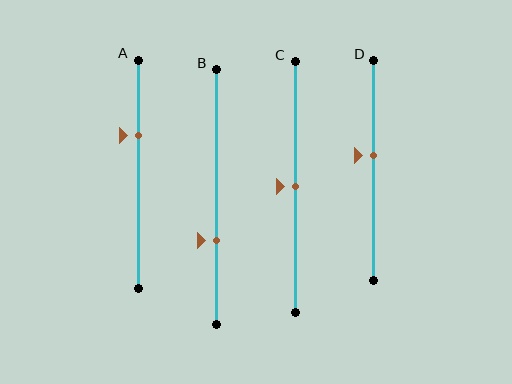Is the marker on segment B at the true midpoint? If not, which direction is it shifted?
No, the marker on segment B is shifted downward by about 17% of the segment length.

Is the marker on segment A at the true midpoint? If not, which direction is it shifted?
No, the marker on segment A is shifted upward by about 17% of the segment length.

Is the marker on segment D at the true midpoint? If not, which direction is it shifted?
No, the marker on segment D is shifted upward by about 7% of the segment length.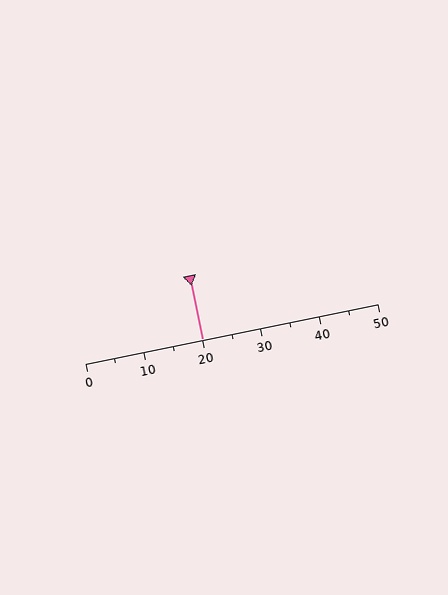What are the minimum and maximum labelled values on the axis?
The axis runs from 0 to 50.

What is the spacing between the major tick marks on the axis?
The major ticks are spaced 10 apart.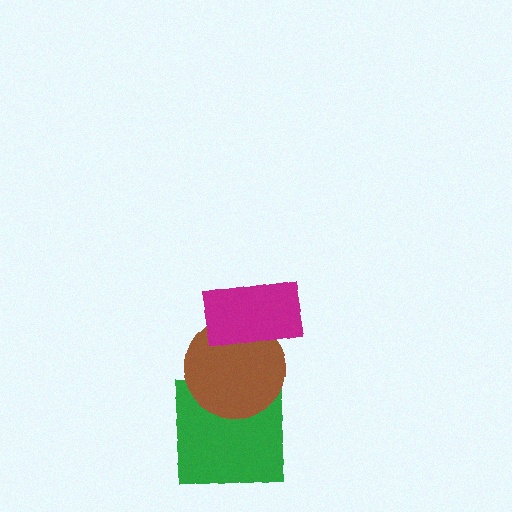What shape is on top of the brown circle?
The magenta rectangle is on top of the brown circle.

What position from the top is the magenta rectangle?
The magenta rectangle is 1st from the top.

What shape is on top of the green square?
The brown circle is on top of the green square.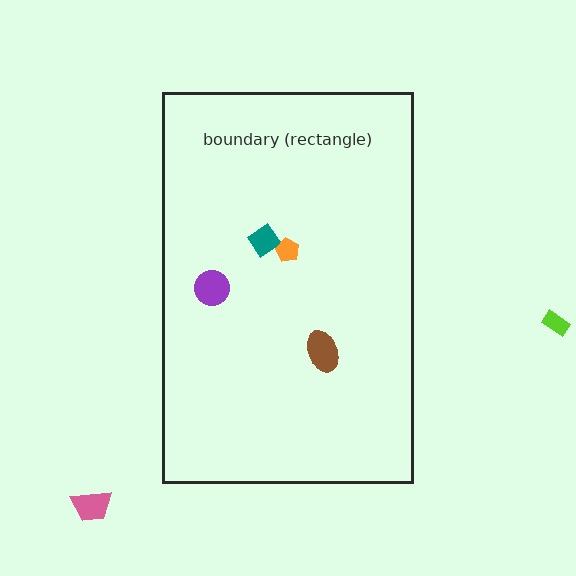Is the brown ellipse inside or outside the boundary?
Inside.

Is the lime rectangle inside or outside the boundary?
Outside.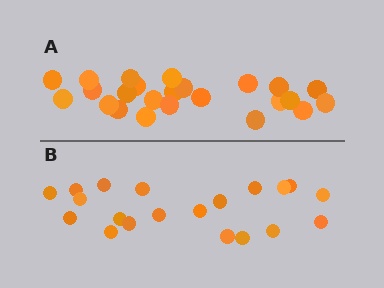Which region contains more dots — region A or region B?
Region A (the top region) has more dots.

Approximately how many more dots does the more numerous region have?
Region A has about 4 more dots than region B.